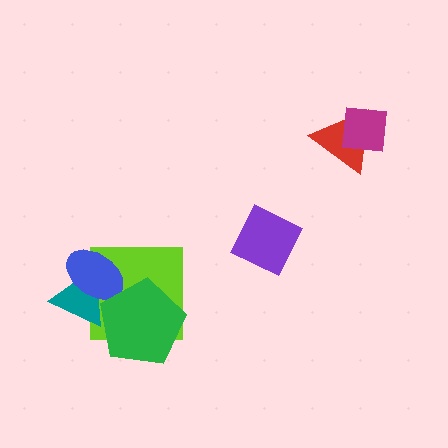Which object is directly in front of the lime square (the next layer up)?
The teal triangle is directly in front of the lime square.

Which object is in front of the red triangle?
The magenta square is in front of the red triangle.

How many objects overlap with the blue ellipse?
3 objects overlap with the blue ellipse.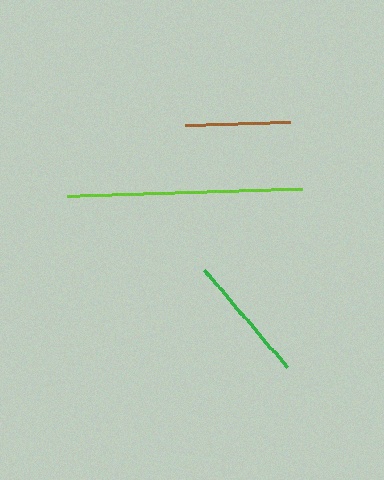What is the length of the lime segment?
The lime segment is approximately 237 pixels long.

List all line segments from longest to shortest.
From longest to shortest: lime, green, brown.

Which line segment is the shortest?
The brown line is the shortest at approximately 105 pixels.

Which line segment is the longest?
The lime line is the longest at approximately 237 pixels.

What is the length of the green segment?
The green segment is approximately 128 pixels long.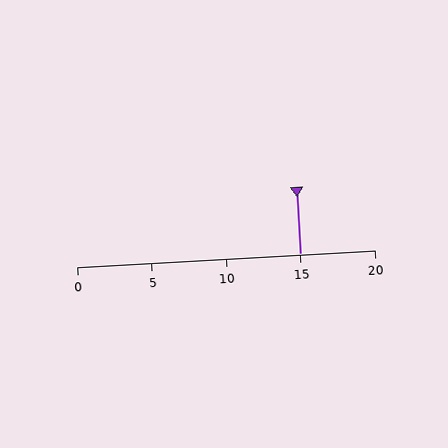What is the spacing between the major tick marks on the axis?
The major ticks are spaced 5 apart.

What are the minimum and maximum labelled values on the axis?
The axis runs from 0 to 20.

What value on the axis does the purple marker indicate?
The marker indicates approximately 15.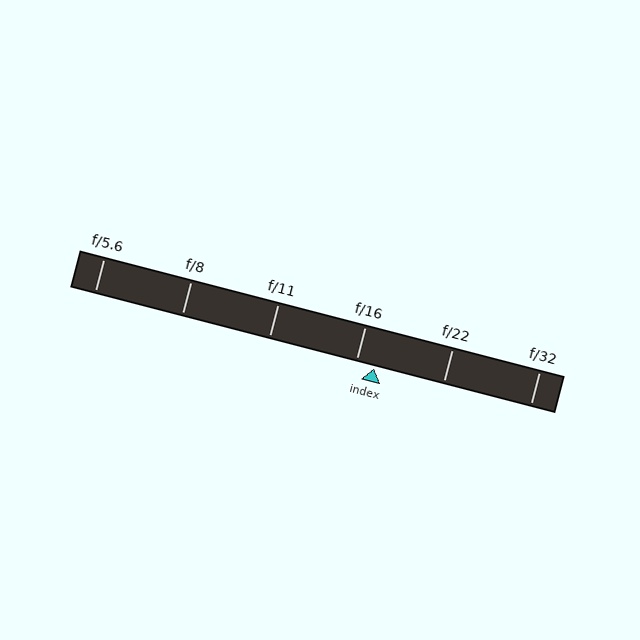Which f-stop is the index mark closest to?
The index mark is closest to f/16.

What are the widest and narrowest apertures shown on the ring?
The widest aperture shown is f/5.6 and the narrowest is f/32.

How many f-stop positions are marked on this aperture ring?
There are 6 f-stop positions marked.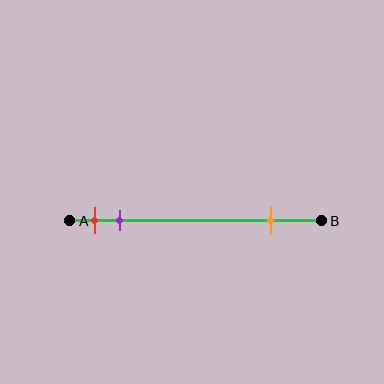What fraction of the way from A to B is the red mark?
The red mark is approximately 10% (0.1) of the way from A to B.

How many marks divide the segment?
There are 3 marks dividing the segment.